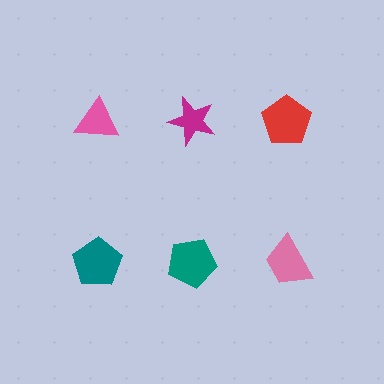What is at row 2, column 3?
A pink trapezoid.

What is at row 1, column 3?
A red pentagon.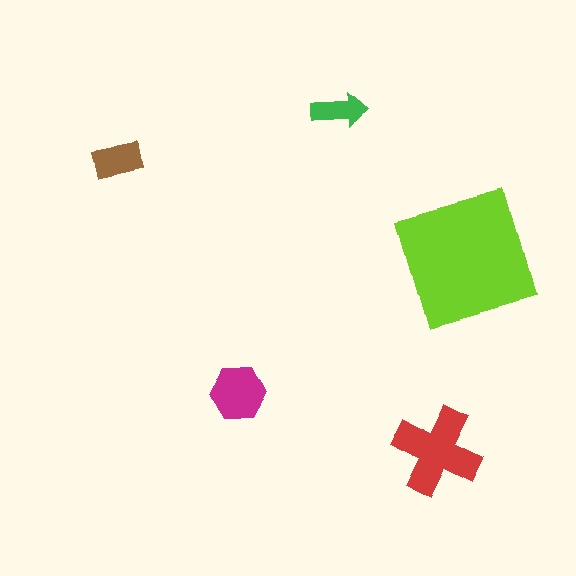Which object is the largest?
The lime square.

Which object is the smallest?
The green arrow.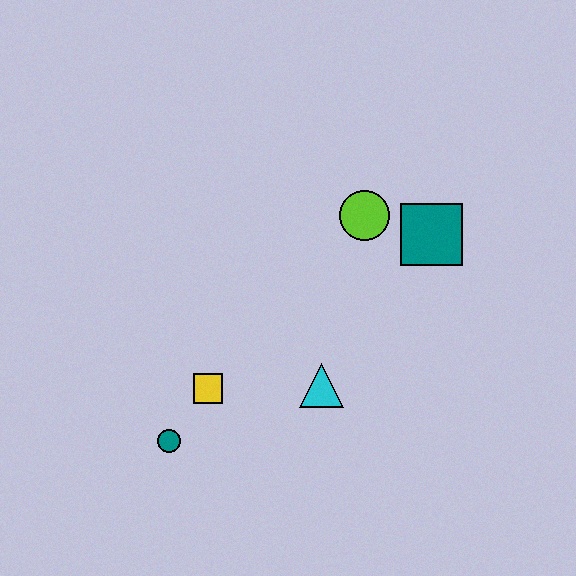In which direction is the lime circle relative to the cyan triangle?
The lime circle is above the cyan triangle.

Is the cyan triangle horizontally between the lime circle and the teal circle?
Yes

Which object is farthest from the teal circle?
The teal square is farthest from the teal circle.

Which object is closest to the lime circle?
The teal square is closest to the lime circle.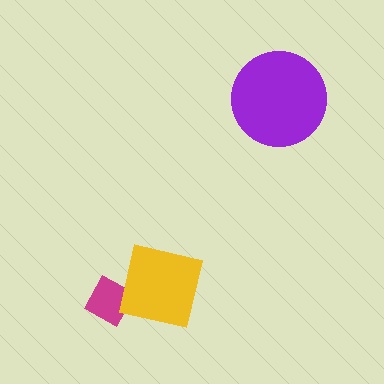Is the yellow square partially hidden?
No, no other shape covers it.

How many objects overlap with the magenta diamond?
1 object overlaps with the magenta diamond.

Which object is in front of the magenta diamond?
The yellow square is in front of the magenta diamond.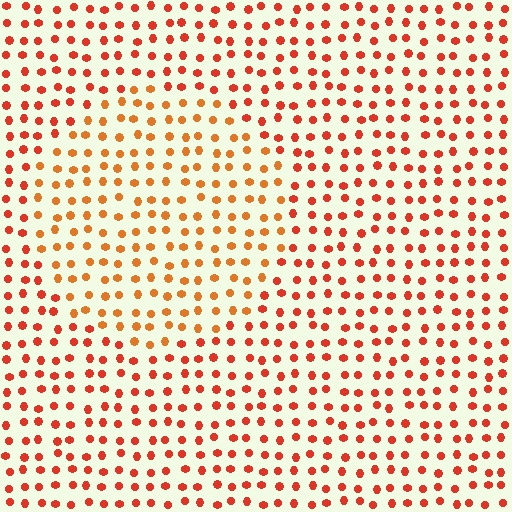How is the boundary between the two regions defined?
The boundary is defined purely by a slight shift in hue (about 22 degrees). Spacing, size, and orientation are identical on both sides.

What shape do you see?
I see a circle.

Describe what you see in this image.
The image is filled with small red elements in a uniform arrangement. A circle-shaped region is visible where the elements are tinted to a slightly different hue, forming a subtle color boundary.